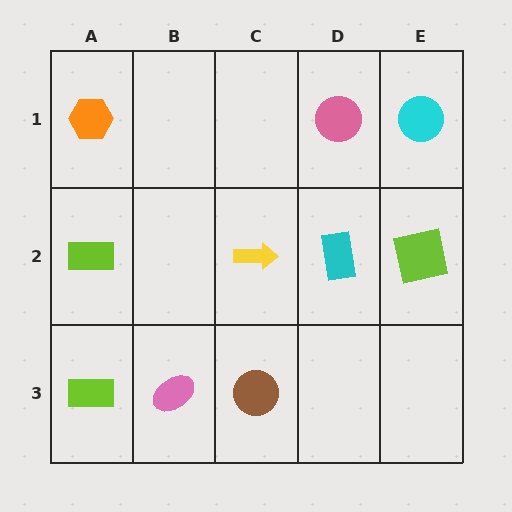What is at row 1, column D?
A pink circle.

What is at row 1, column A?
An orange hexagon.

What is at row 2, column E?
A lime square.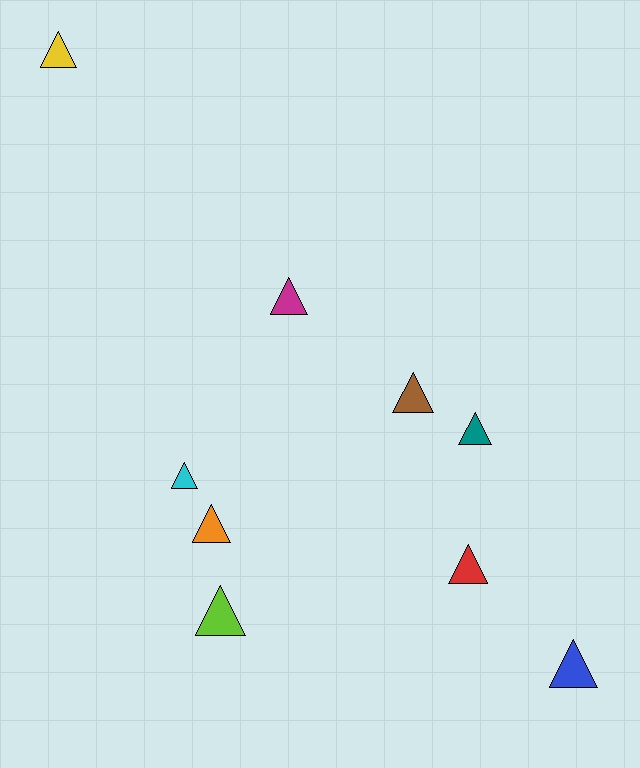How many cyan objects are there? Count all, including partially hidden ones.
There is 1 cyan object.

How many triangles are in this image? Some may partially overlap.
There are 9 triangles.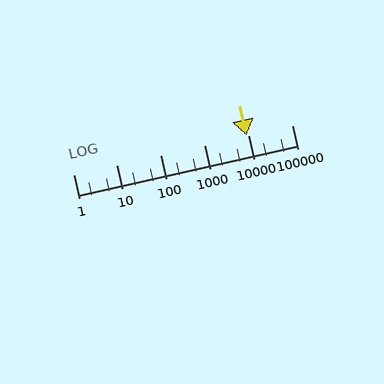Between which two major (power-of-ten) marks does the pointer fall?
The pointer is between 1000 and 10000.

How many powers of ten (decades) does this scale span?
The scale spans 5 decades, from 1 to 100000.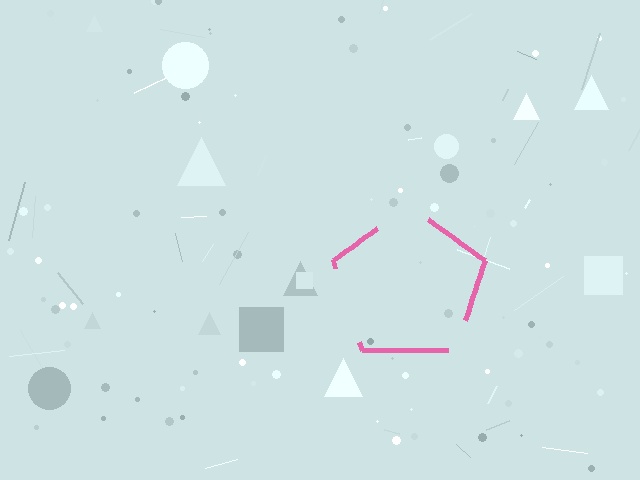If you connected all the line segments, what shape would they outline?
They would outline a pentagon.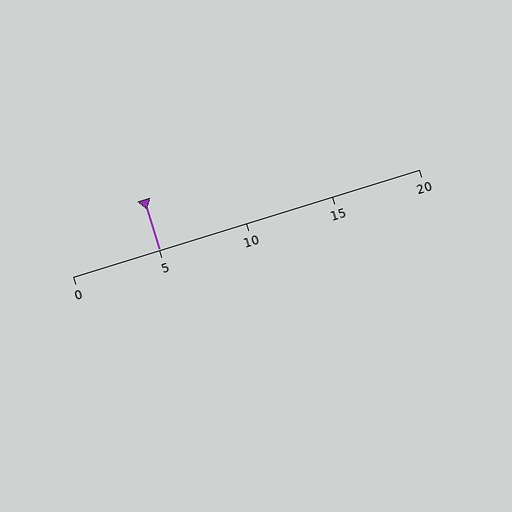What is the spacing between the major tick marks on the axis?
The major ticks are spaced 5 apart.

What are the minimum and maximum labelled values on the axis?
The axis runs from 0 to 20.